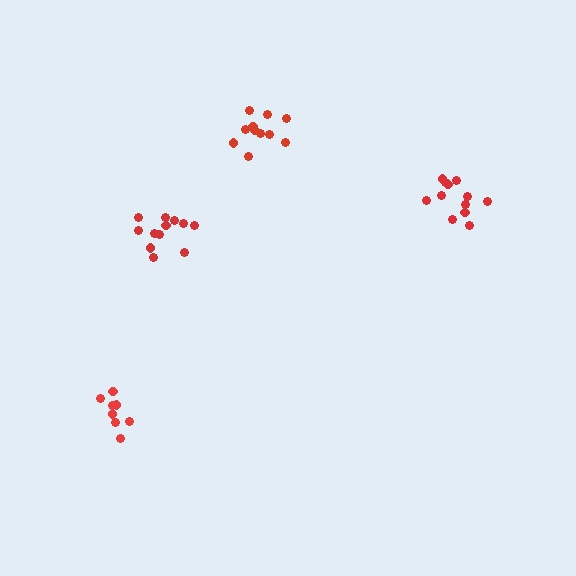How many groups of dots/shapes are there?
There are 4 groups.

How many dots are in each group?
Group 1: 8 dots, Group 2: 11 dots, Group 3: 12 dots, Group 4: 12 dots (43 total).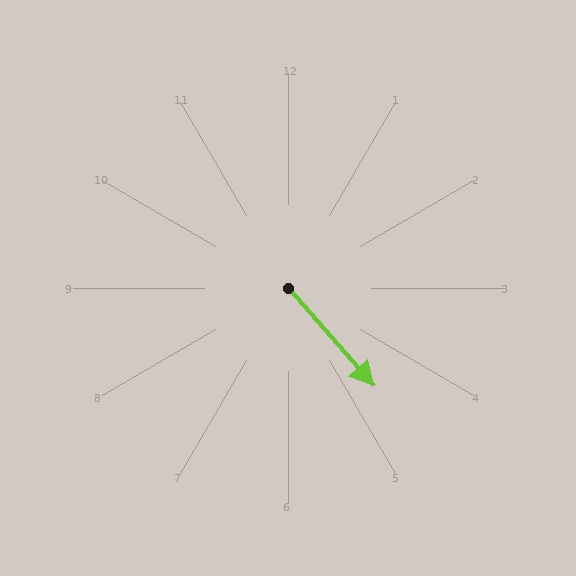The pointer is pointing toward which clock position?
Roughly 5 o'clock.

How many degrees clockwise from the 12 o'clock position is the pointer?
Approximately 139 degrees.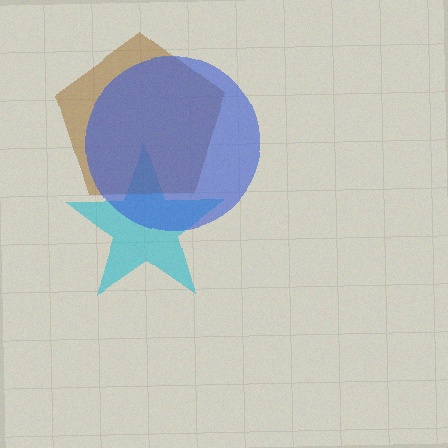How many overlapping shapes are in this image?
There are 3 overlapping shapes in the image.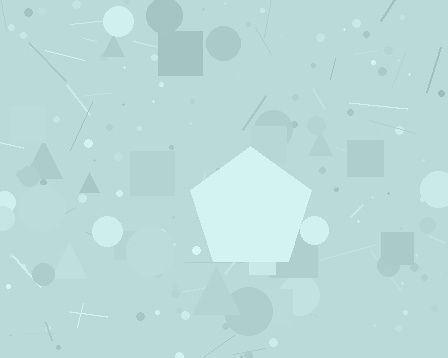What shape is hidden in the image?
A pentagon is hidden in the image.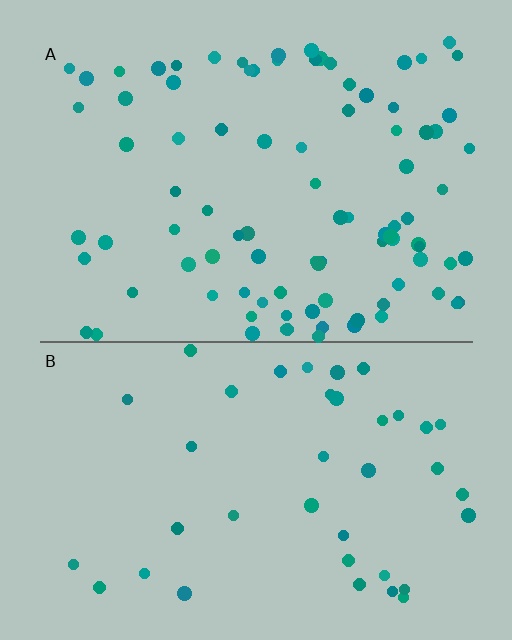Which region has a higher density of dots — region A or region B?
A (the top).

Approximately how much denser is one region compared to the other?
Approximately 2.3× — region A over region B.